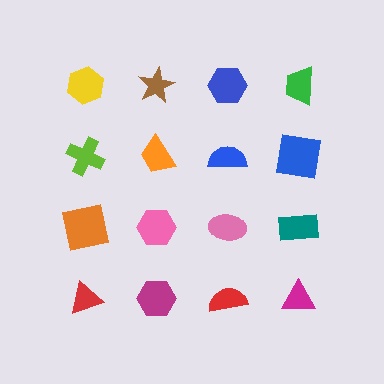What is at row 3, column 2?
A pink hexagon.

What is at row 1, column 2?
A brown star.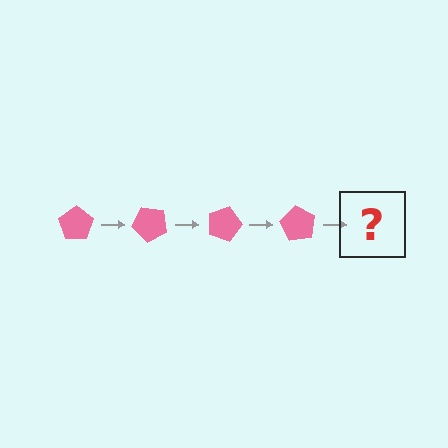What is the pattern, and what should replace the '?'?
The pattern is that the pentagon rotates 45 degrees each step. The '?' should be a pink pentagon rotated 180 degrees.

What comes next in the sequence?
The next element should be a pink pentagon rotated 180 degrees.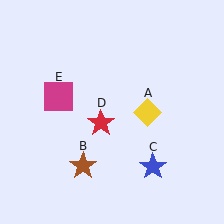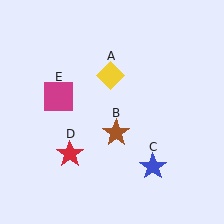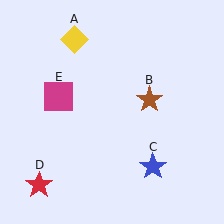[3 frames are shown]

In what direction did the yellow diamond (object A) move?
The yellow diamond (object A) moved up and to the left.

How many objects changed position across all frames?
3 objects changed position: yellow diamond (object A), brown star (object B), red star (object D).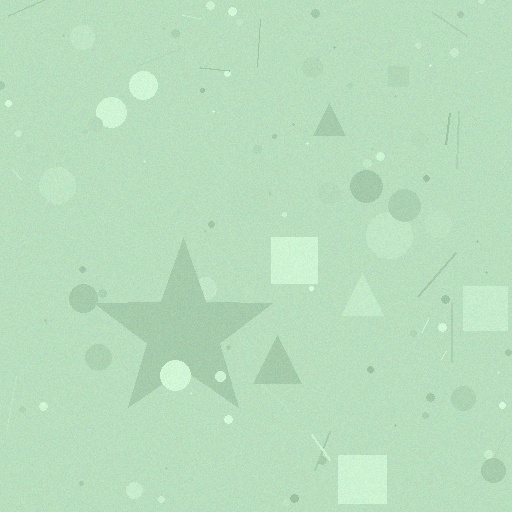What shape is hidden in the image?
A star is hidden in the image.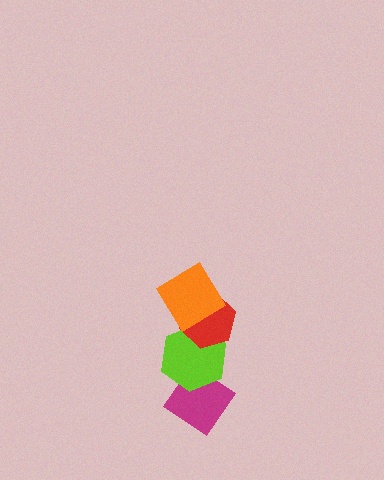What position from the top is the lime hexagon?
The lime hexagon is 3rd from the top.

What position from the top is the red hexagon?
The red hexagon is 2nd from the top.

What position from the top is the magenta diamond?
The magenta diamond is 4th from the top.